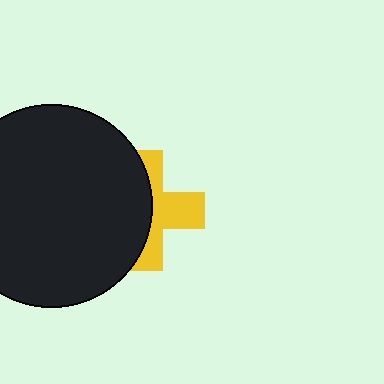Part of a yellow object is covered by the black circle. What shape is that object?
It is a cross.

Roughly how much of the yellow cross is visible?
About half of it is visible (roughly 47%).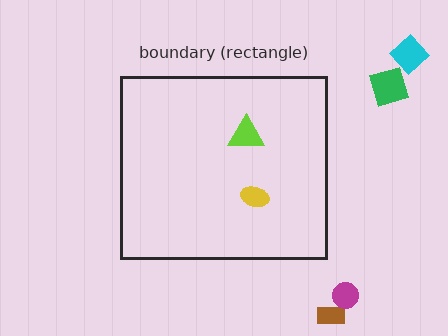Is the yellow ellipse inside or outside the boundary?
Inside.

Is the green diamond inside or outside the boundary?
Outside.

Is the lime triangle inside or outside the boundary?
Inside.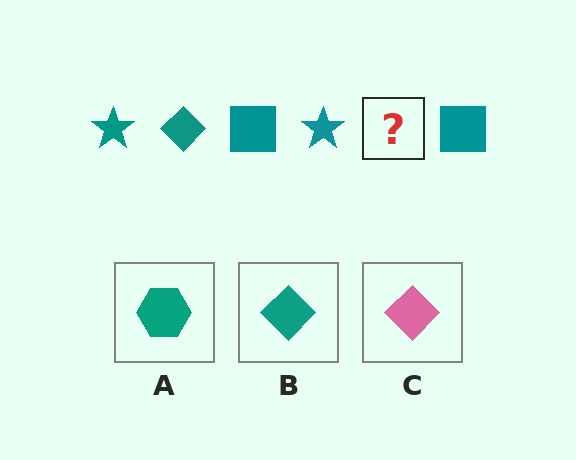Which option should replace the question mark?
Option B.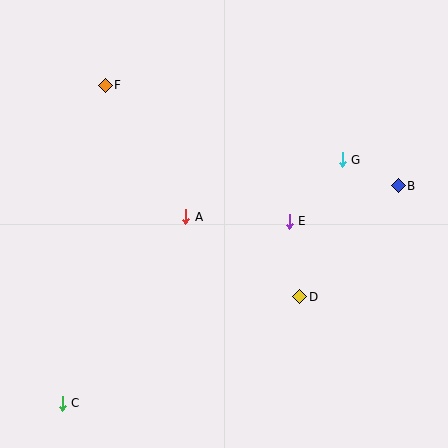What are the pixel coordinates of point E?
Point E is at (289, 221).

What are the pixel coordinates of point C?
Point C is at (62, 403).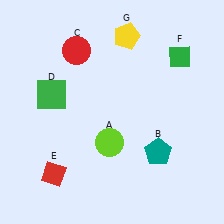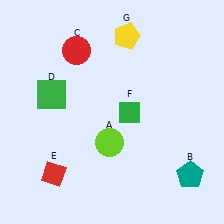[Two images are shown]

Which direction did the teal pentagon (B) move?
The teal pentagon (B) moved right.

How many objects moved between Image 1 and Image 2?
2 objects moved between the two images.